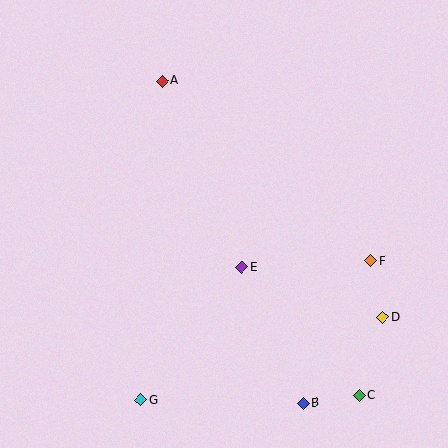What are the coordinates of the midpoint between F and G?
The midpoint between F and G is at (256, 331).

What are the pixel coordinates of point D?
Point D is at (383, 318).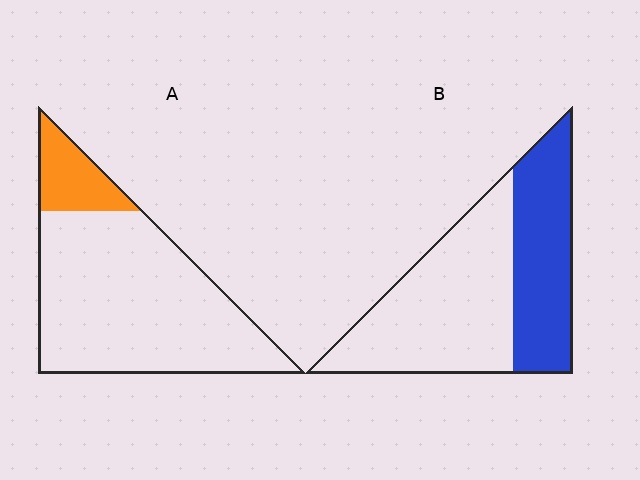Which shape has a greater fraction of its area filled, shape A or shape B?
Shape B.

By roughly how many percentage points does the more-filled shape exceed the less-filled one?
By roughly 25 percentage points (B over A).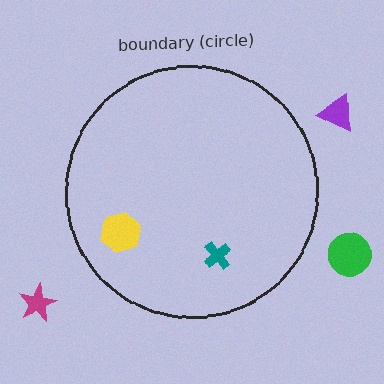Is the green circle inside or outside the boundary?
Outside.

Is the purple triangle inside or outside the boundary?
Outside.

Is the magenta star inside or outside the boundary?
Outside.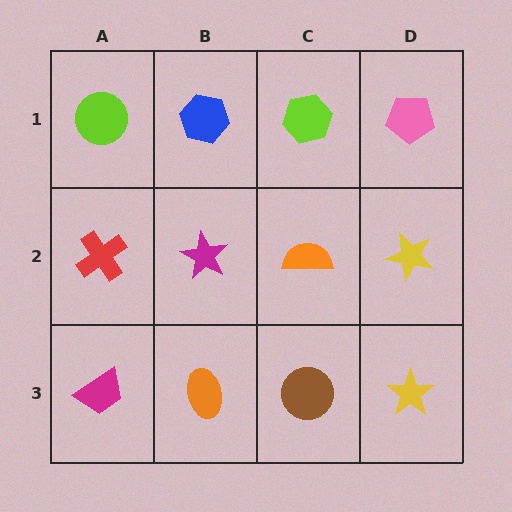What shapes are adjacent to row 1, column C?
An orange semicircle (row 2, column C), a blue hexagon (row 1, column B), a pink pentagon (row 1, column D).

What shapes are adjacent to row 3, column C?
An orange semicircle (row 2, column C), an orange ellipse (row 3, column B), a yellow star (row 3, column D).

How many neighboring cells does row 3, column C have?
3.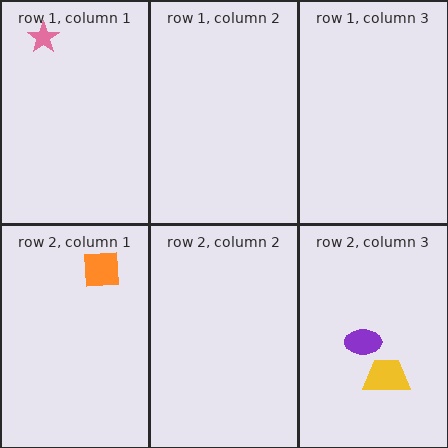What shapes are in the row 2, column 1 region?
The orange square.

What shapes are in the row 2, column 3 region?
The purple ellipse, the yellow trapezoid.